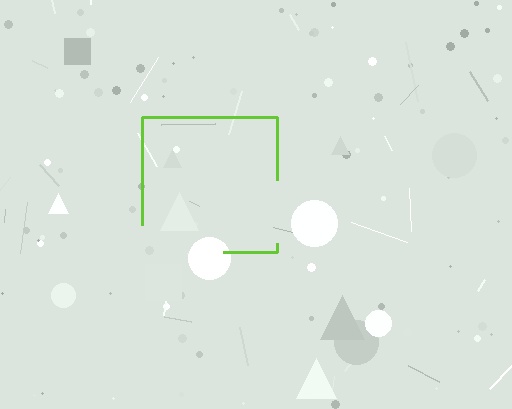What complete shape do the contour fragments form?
The contour fragments form a square.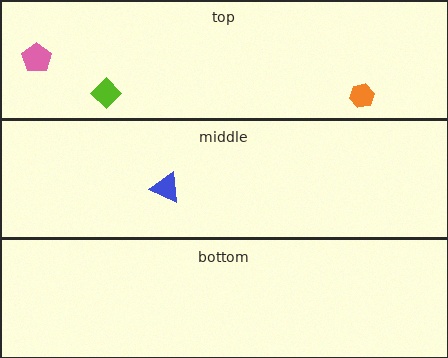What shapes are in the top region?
The lime diamond, the orange hexagon, the pink pentagon.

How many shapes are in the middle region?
1.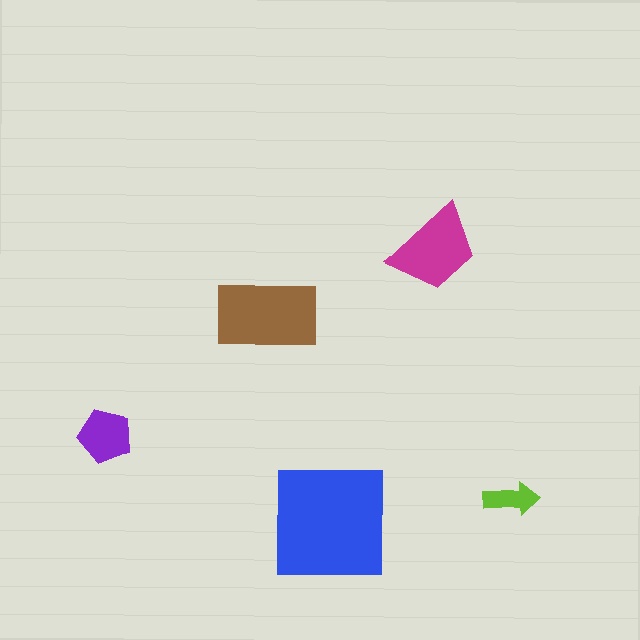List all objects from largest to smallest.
The blue square, the brown rectangle, the magenta trapezoid, the purple pentagon, the lime arrow.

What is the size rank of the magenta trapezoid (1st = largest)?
3rd.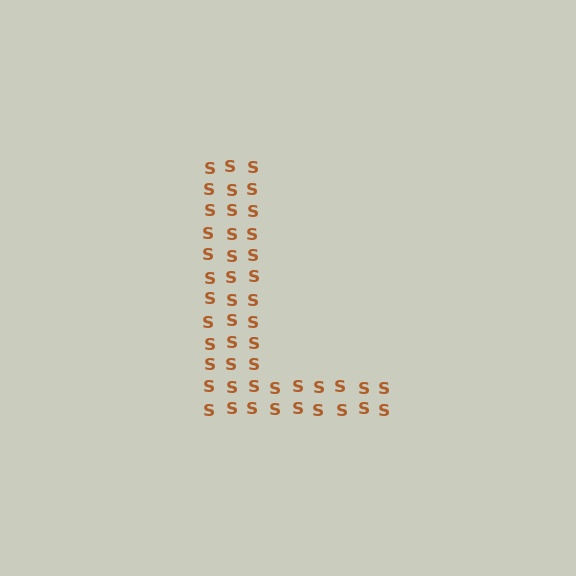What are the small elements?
The small elements are letter S's.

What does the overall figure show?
The overall figure shows the letter L.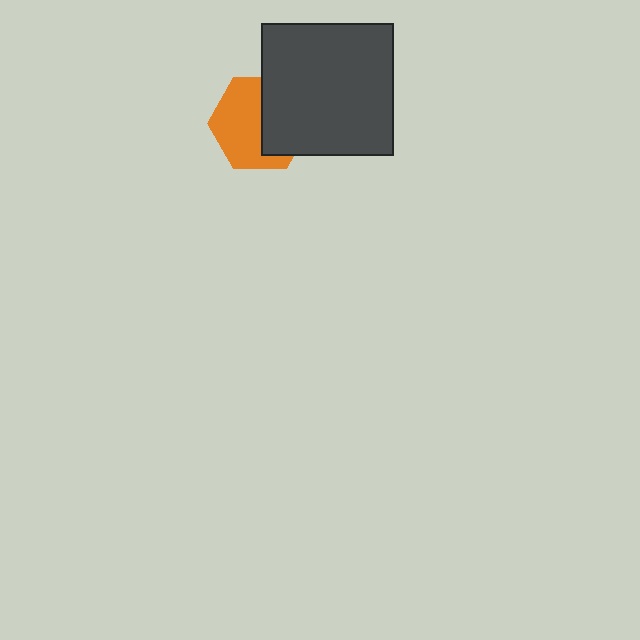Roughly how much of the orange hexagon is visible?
About half of it is visible (roughly 57%).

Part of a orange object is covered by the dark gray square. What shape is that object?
It is a hexagon.